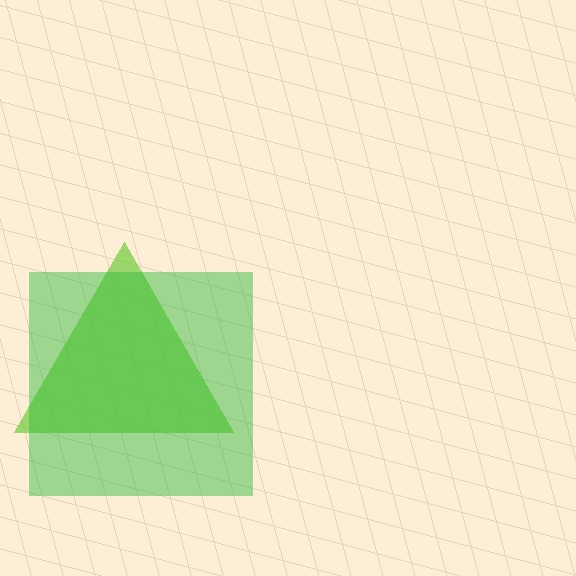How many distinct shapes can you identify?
There are 2 distinct shapes: a lime triangle, a green square.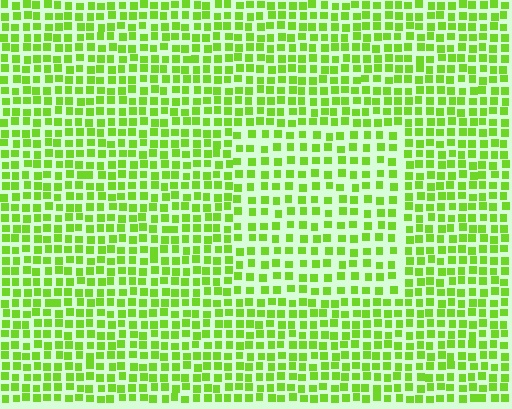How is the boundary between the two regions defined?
The boundary is defined by a change in element density (approximately 1.5x ratio). All elements are the same color, size, and shape.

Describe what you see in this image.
The image contains small lime elements arranged at two different densities. A rectangle-shaped region is visible where the elements are less densely packed than the surrounding area.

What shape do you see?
I see a rectangle.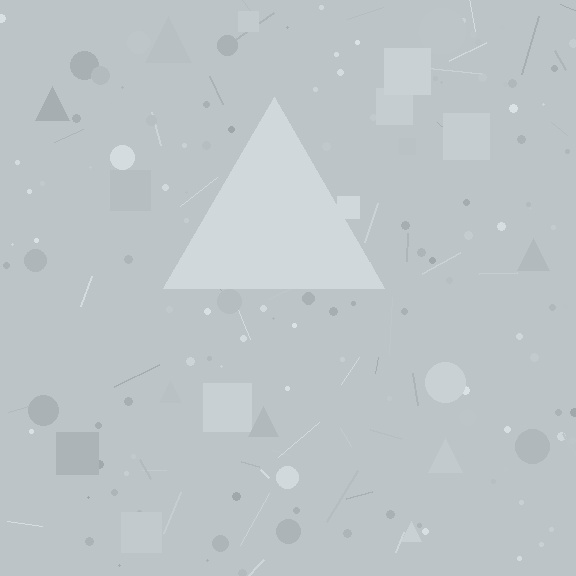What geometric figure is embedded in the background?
A triangle is embedded in the background.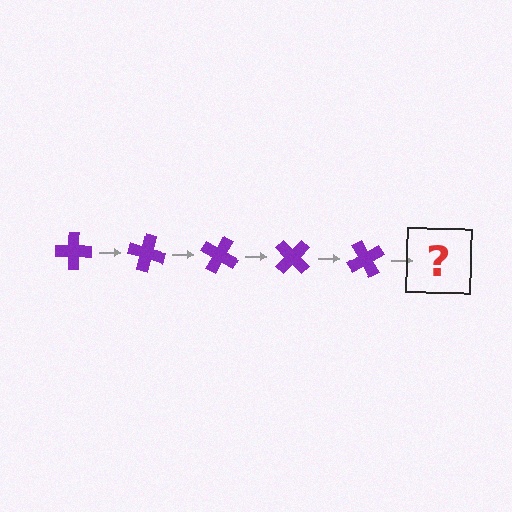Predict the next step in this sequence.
The next step is a purple cross rotated 75 degrees.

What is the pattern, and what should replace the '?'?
The pattern is that the cross rotates 15 degrees each step. The '?' should be a purple cross rotated 75 degrees.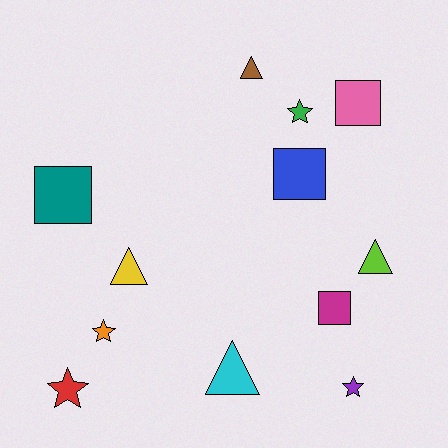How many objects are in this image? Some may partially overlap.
There are 12 objects.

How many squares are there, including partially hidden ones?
There are 4 squares.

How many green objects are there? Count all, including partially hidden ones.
There is 1 green object.